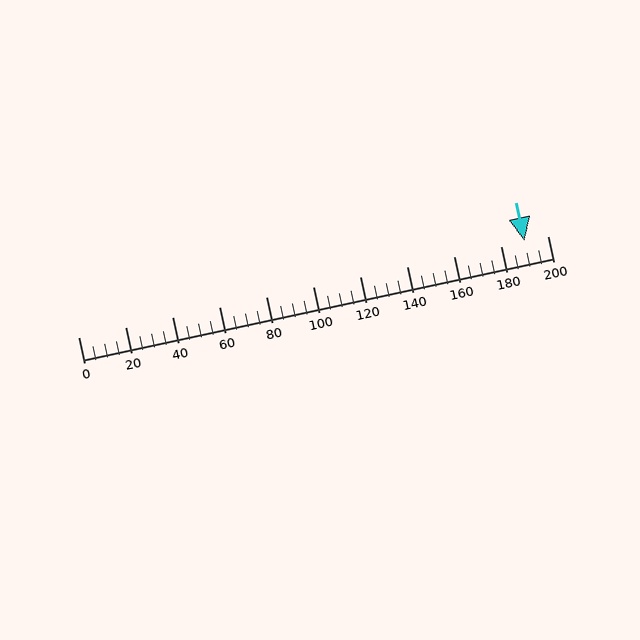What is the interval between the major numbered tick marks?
The major tick marks are spaced 20 units apart.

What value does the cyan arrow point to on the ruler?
The cyan arrow points to approximately 190.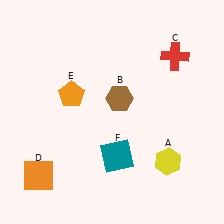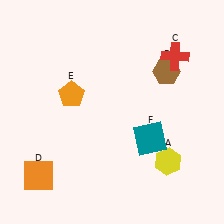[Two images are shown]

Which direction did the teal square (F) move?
The teal square (F) moved right.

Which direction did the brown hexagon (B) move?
The brown hexagon (B) moved right.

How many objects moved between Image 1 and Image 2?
2 objects moved between the two images.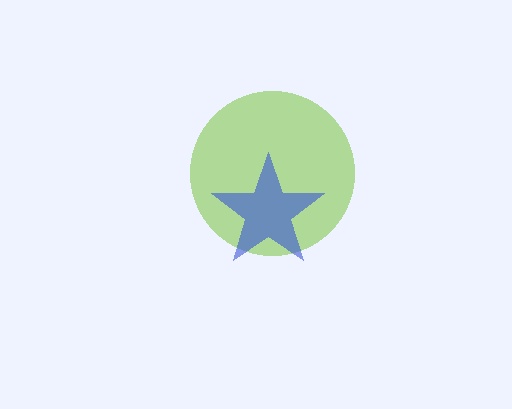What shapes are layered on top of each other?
The layered shapes are: a lime circle, a blue star.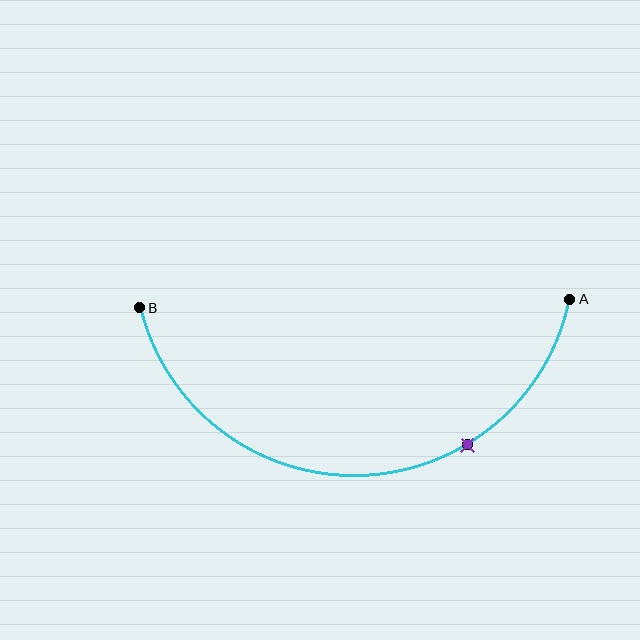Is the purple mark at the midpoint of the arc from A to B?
No. The purple mark lies on the arc but is closer to endpoint A. The arc midpoint would be at the point on the curve equidistant along the arc from both A and B.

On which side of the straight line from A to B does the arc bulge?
The arc bulges below the straight line connecting A and B.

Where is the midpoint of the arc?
The arc midpoint is the point on the curve farthest from the straight line joining A and B. It sits below that line.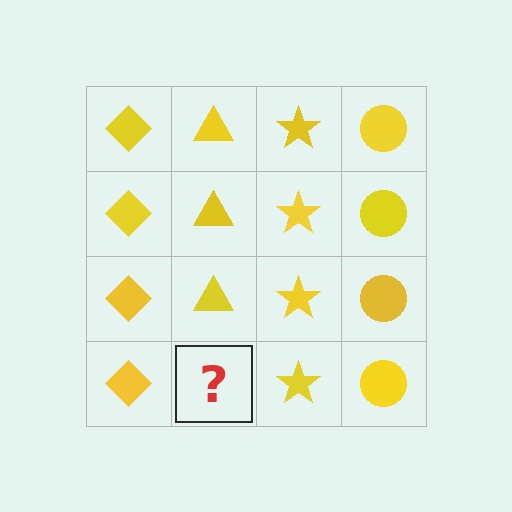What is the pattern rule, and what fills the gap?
The rule is that each column has a consistent shape. The gap should be filled with a yellow triangle.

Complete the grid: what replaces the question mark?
The question mark should be replaced with a yellow triangle.